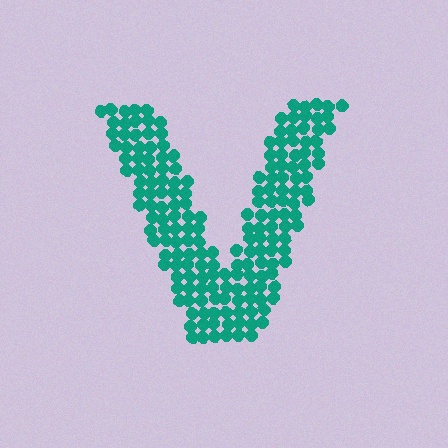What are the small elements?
The small elements are circles.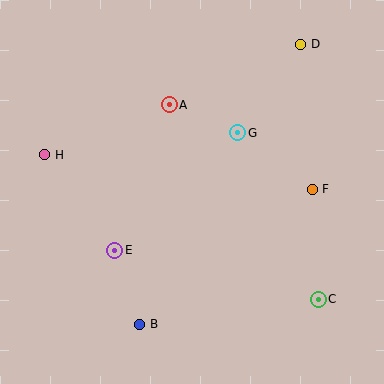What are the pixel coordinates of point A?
Point A is at (169, 105).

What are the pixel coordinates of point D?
Point D is at (301, 44).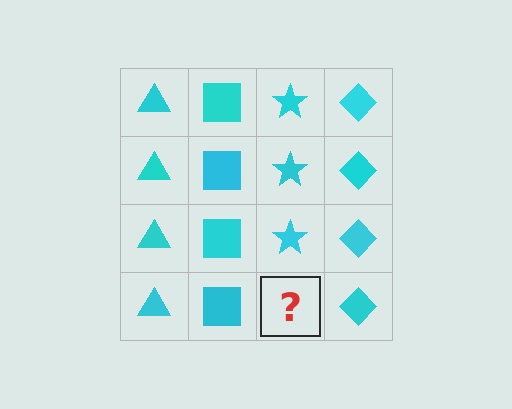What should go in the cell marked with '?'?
The missing cell should contain a cyan star.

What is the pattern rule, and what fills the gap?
The rule is that each column has a consistent shape. The gap should be filled with a cyan star.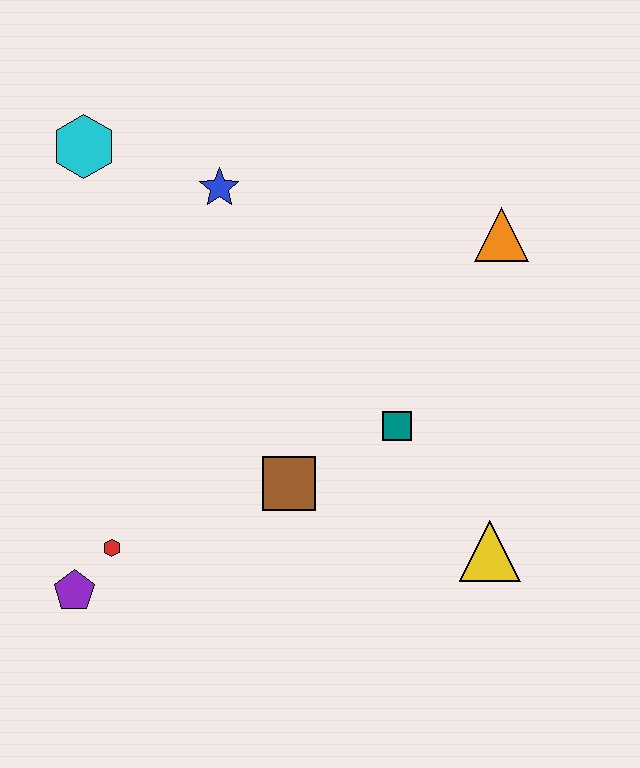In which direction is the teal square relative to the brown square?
The teal square is to the right of the brown square.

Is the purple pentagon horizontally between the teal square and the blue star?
No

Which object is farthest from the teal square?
The cyan hexagon is farthest from the teal square.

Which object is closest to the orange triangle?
The teal square is closest to the orange triangle.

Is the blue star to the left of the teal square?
Yes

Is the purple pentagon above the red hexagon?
No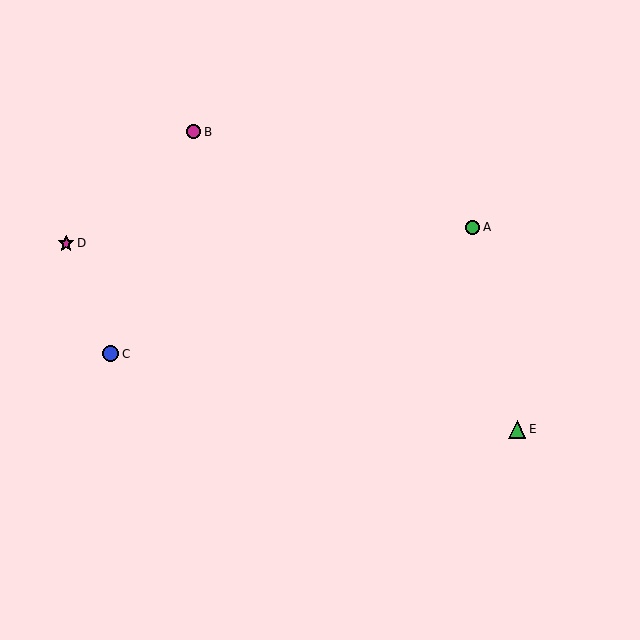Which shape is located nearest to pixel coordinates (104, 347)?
The blue circle (labeled C) at (111, 354) is nearest to that location.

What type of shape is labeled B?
Shape B is a magenta circle.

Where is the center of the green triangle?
The center of the green triangle is at (517, 429).